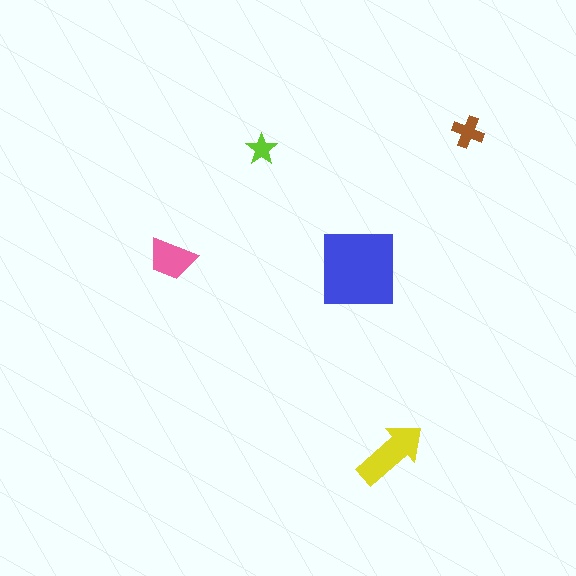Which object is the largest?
The blue square.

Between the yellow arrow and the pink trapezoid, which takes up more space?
The yellow arrow.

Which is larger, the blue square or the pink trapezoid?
The blue square.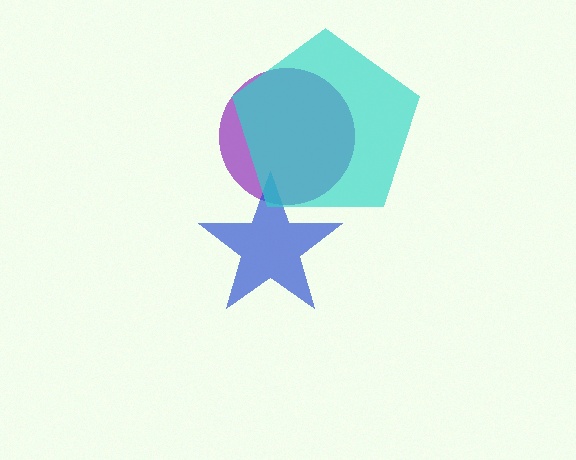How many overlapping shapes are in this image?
There are 3 overlapping shapes in the image.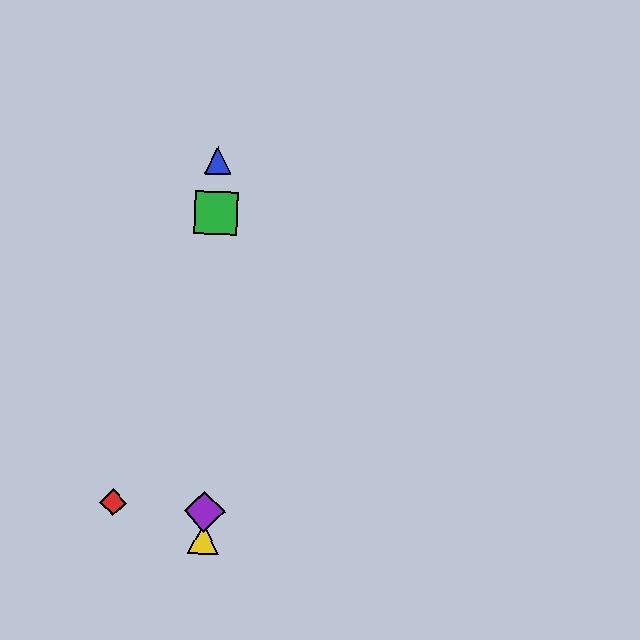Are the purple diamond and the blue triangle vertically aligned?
Yes, both are at x≈205.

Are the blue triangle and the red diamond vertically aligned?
No, the blue triangle is at x≈218 and the red diamond is at x≈113.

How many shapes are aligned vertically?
4 shapes (the blue triangle, the green square, the yellow triangle, the purple diamond) are aligned vertically.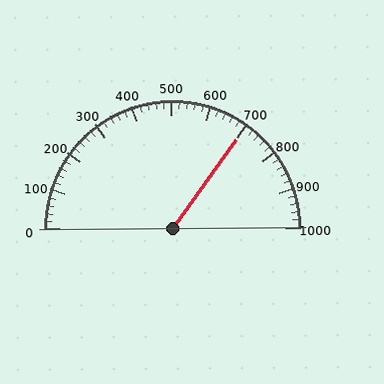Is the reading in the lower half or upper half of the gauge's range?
The reading is in the upper half of the range (0 to 1000).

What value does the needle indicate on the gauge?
The needle indicates approximately 700.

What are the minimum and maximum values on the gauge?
The gauge ranges from 0 to 1000.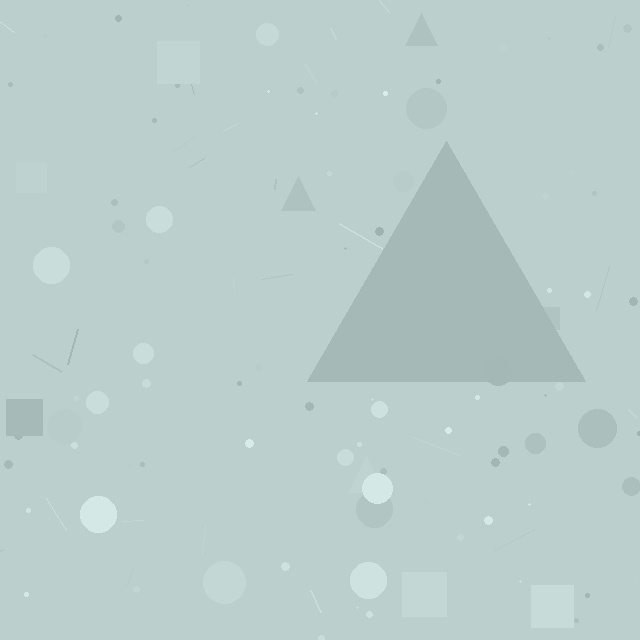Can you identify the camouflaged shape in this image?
The camouflaged shape is a triangle.